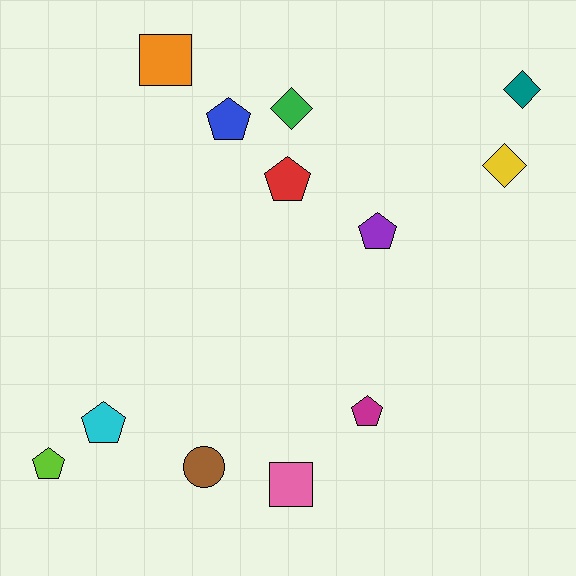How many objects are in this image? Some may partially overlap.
There are 12 objects.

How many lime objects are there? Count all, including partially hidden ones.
There is 1 lime object.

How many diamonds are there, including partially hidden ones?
There are 3 diamonds.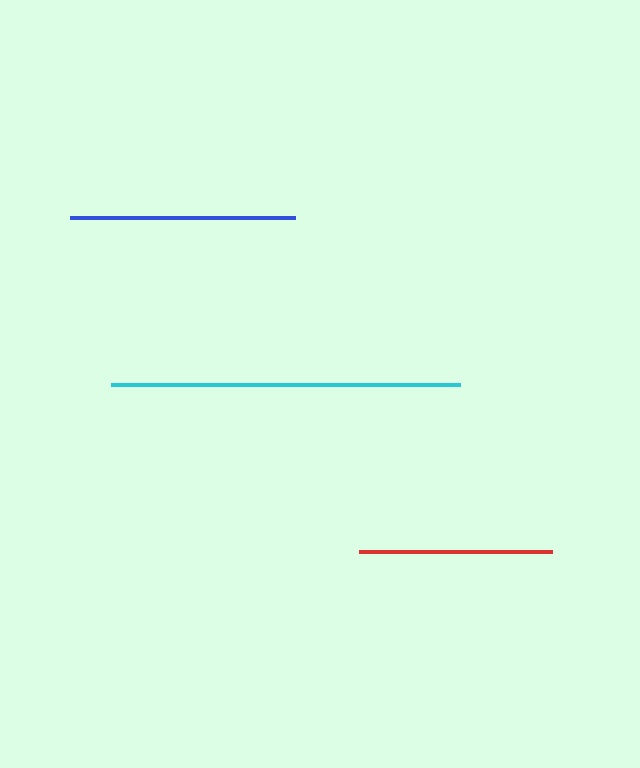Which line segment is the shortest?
The red line is the shortest at approximately 194 pixels.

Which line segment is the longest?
The cyan line is the longest at approximately 349 pixels.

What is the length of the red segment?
The red segment is approximately 194 pixels long.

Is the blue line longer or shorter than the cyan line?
The cyan line is longer than the blue line.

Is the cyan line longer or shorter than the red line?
The cyan line is longer than the red line.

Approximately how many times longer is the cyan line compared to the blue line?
The cyan line is approximately 1.6 times the length of the blue line.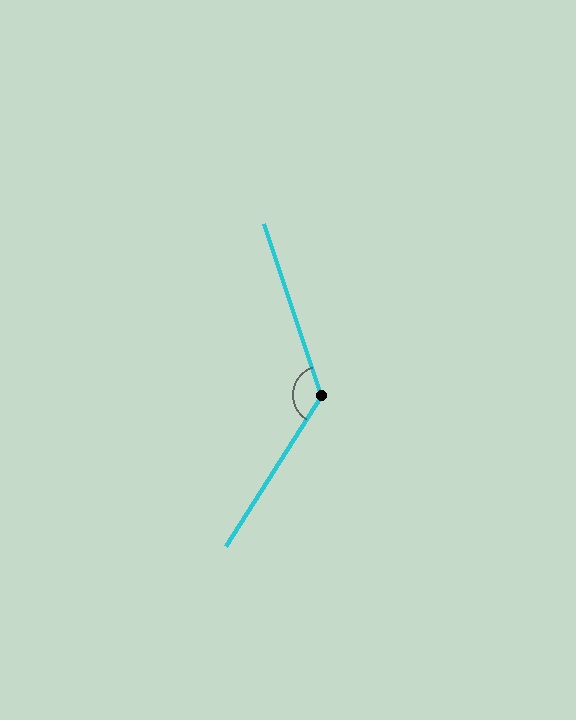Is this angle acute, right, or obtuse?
It is obtuse.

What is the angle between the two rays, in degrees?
Approximately 129 degrees.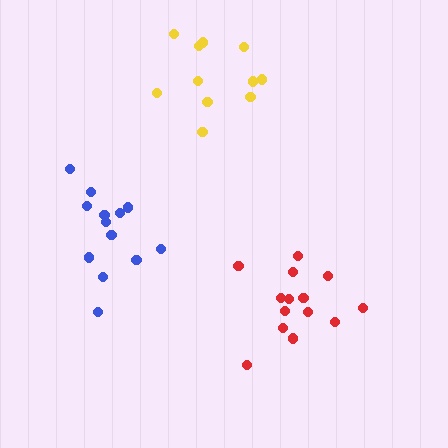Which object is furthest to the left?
The blue cluster is leftmost.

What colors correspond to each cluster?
The clusters are colored: blue, red, yellow.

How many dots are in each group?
Group 1: 13 dots, Group 2: 14 dots, Group 3: 11 dots (38 total).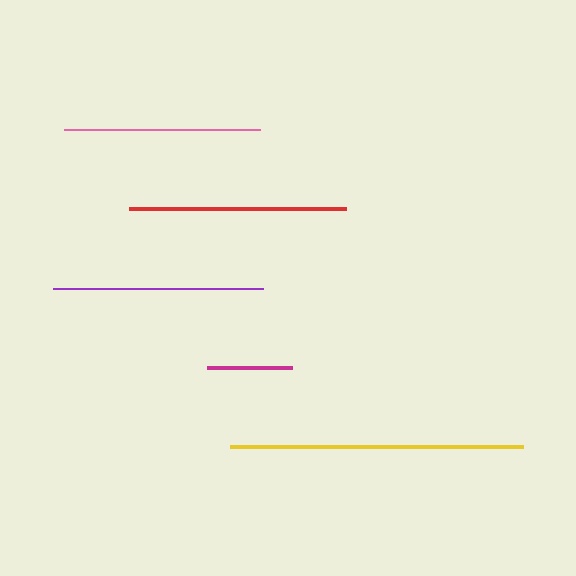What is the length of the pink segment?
The pink segment is approximately 196 pixels long.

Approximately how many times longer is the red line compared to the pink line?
The red line is approximately 1.1 times the length of the pink line.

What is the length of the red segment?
The red segment is approximately 217 pixels long.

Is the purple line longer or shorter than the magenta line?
The purple line is longer than the magenta line.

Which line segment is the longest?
The yellow line is the longest at approximately 293 pixels.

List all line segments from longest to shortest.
From longest to shortest: yellow, red, purple, pink, magenta.